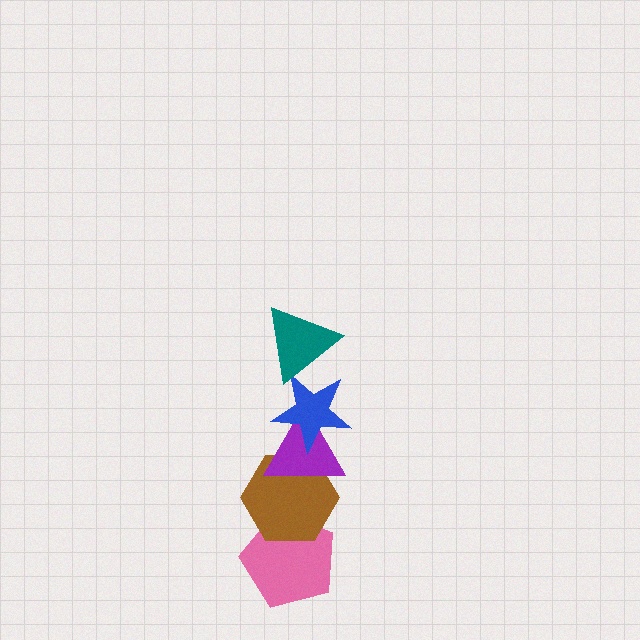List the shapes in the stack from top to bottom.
From top to bottom: the teal triangle, the blue star, the purple triangle, the brown hexagon, the pink pentagon.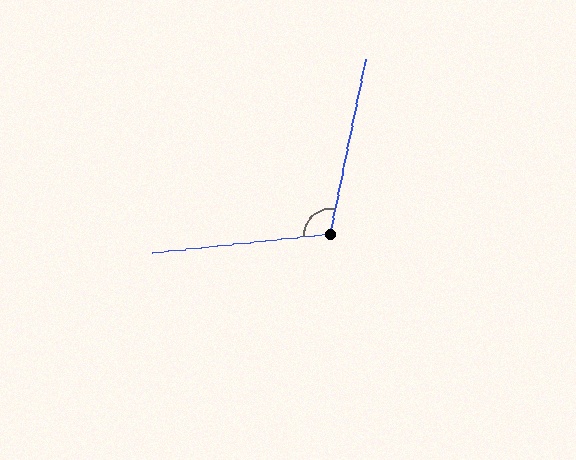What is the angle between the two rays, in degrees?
Approximately 108 degrees.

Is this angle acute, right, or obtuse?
It is obtuse.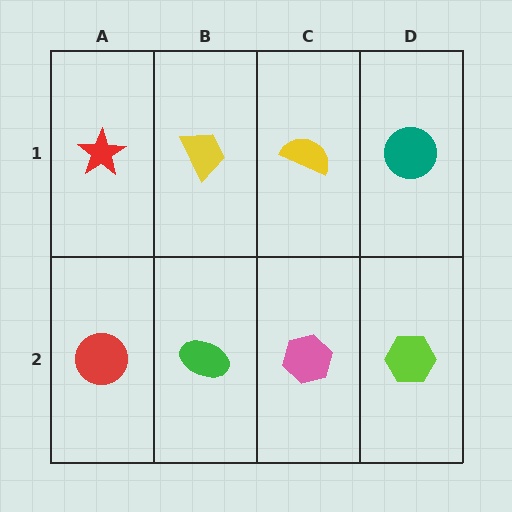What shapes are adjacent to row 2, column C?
A yellow semicircle (row 1, column C), a green ellipse (row 2, column B), a lime hexagon (row 2, column D).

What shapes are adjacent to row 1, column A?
A red circle (row 2, column A), a yellow trapezoid (row 1, column B).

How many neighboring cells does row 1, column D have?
2.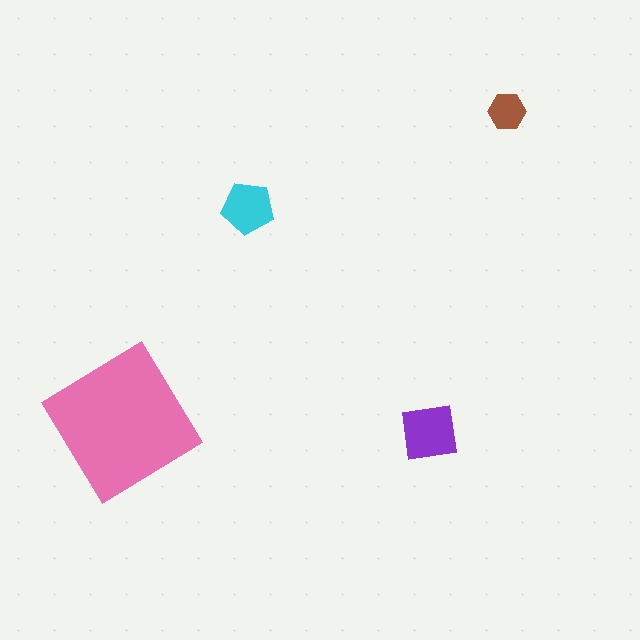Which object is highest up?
The brown hexagon is topmost.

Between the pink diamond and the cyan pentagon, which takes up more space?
The pink diamond.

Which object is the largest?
The pink diamond.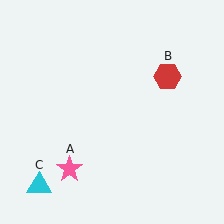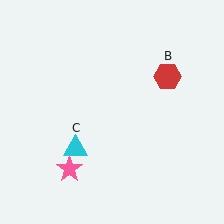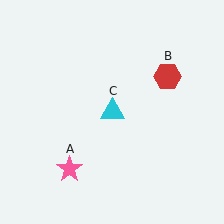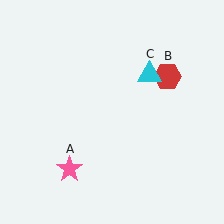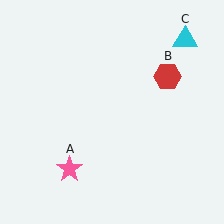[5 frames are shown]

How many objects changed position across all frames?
1 object changed position: cyan triangle (object C).